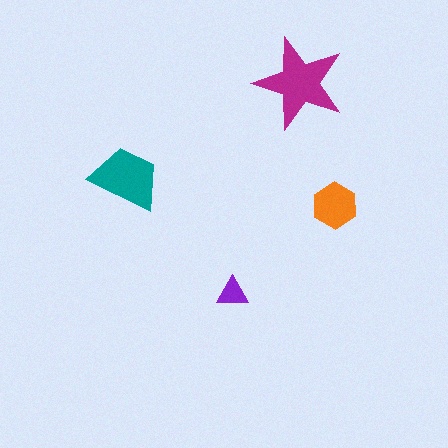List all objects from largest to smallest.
The magenta star, the teal trapezoid, the orange hexagon, the purple triangle.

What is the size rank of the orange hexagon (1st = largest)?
3rd.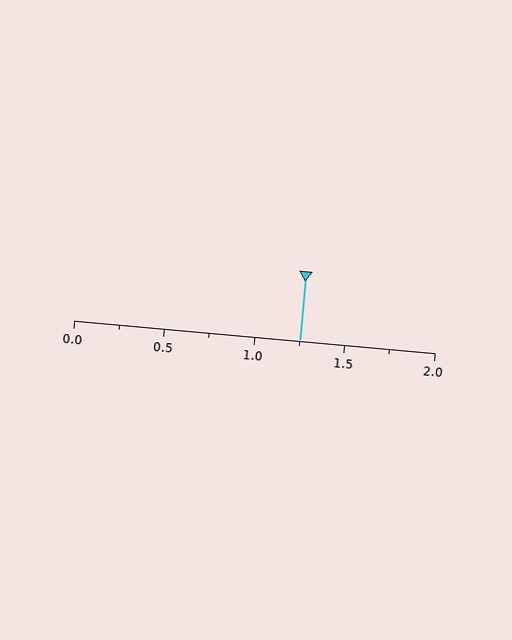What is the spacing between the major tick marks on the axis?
The major ticks are spaced 0.5 apart.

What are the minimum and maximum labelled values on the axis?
The axis runs from 0.0 to 2.0.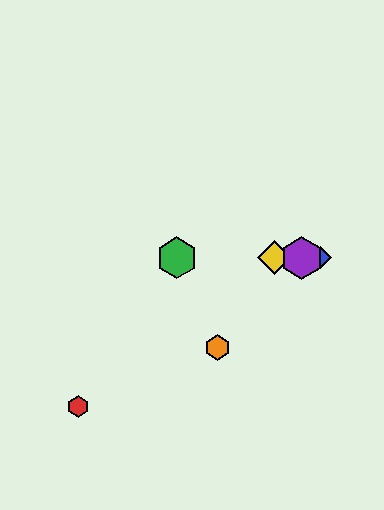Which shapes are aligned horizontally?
The blue diamond, the green hexagon, the yellow diamond, the purple hexagon are aligned horizontally.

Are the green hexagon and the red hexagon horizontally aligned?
No, the green hexagon is at y≈258 and the red hexagon is at y≈406.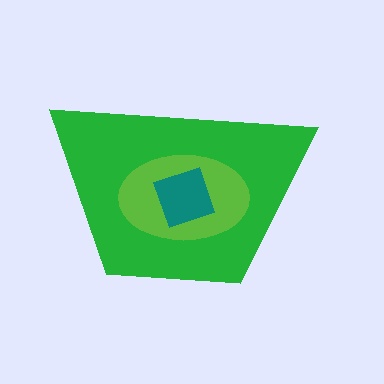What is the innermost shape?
The teal diamond.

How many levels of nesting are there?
3.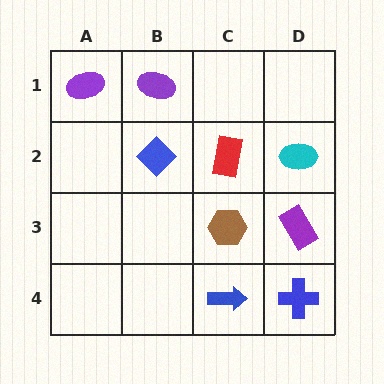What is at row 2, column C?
A red rectangle.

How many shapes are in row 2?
3 shapes.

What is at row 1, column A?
A purple ellipse.